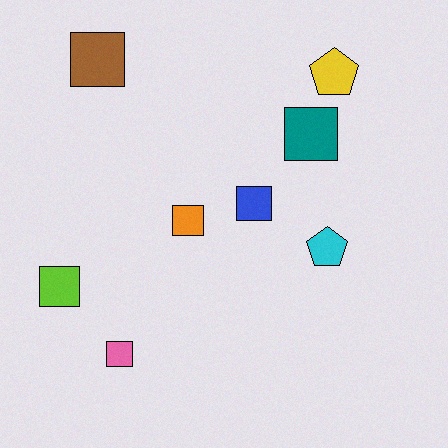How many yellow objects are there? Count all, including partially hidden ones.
There is 1 yellow object.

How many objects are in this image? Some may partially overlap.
There are 8 objects.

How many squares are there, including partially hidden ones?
There are 6 squares.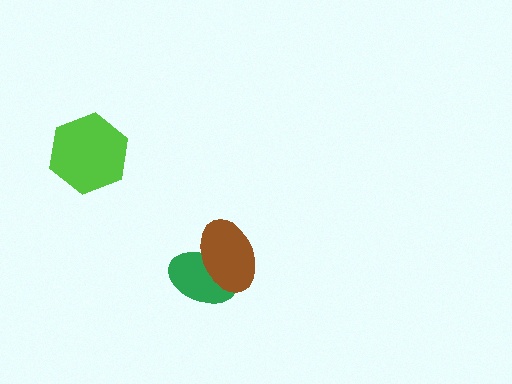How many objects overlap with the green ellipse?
1 object overlaps with the green ellipse.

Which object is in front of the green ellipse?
The brown ellipse is in front of the green ellipse.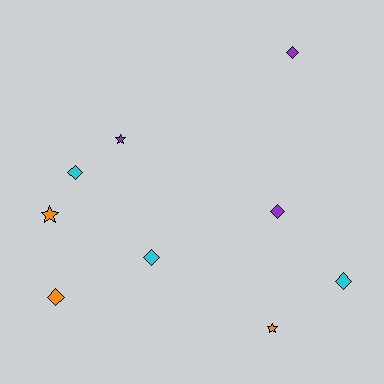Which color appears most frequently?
Cyan, with 3 objects.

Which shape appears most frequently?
Diamond, with 6 objects.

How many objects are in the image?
There are 9 objects.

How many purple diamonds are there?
There are 2 purple diamonds.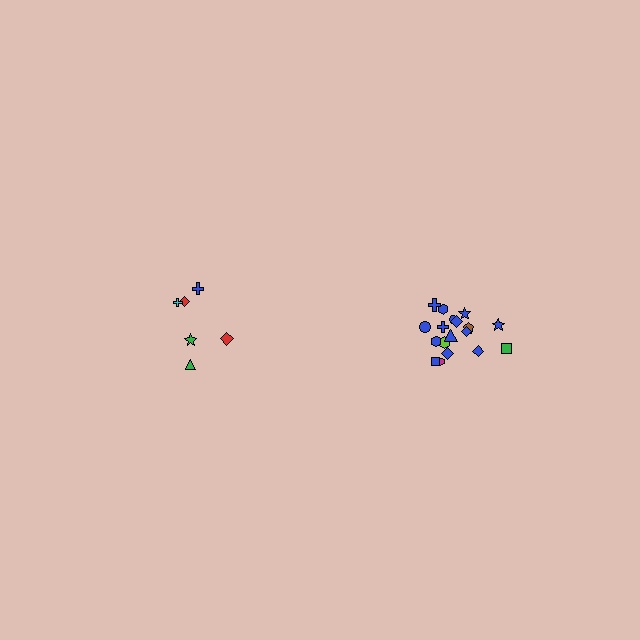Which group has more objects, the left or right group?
The right group.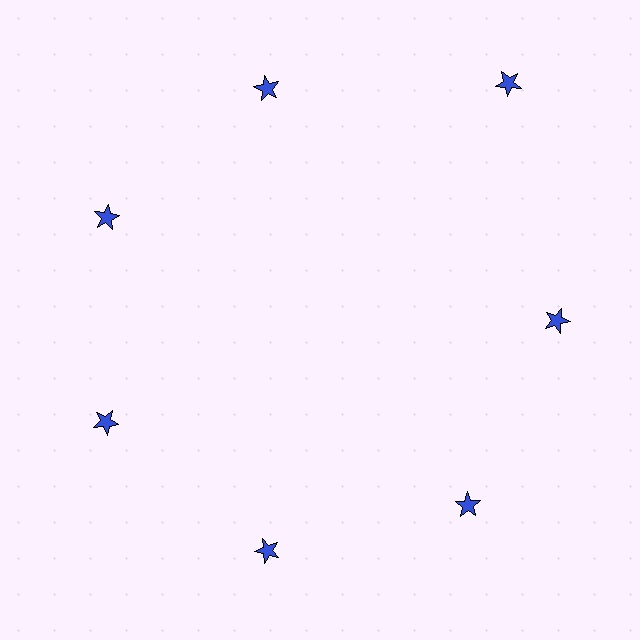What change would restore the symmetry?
The symmetry would be restored by moving it inward, back onto the ring so that all 7 stars sit at equal angles and equal distance from the center.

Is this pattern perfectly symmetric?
No. The 7 blue stars are arranged in a ring, but one element near the 1 o'clock position is pushed outward from the center, breaking the 7-fold rotational symmetry.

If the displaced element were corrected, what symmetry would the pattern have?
It would have 7-fold rotational symmetry — the pattern would map onto itself every 51 degrees.